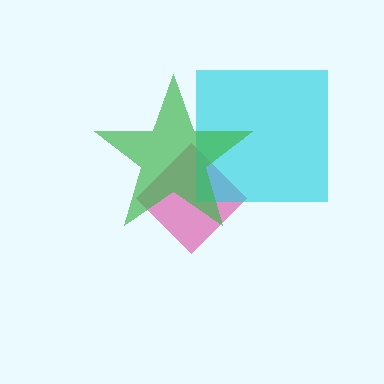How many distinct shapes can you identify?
There are 3 distinct shapes: a magenta diamond, a cyan square, a green star.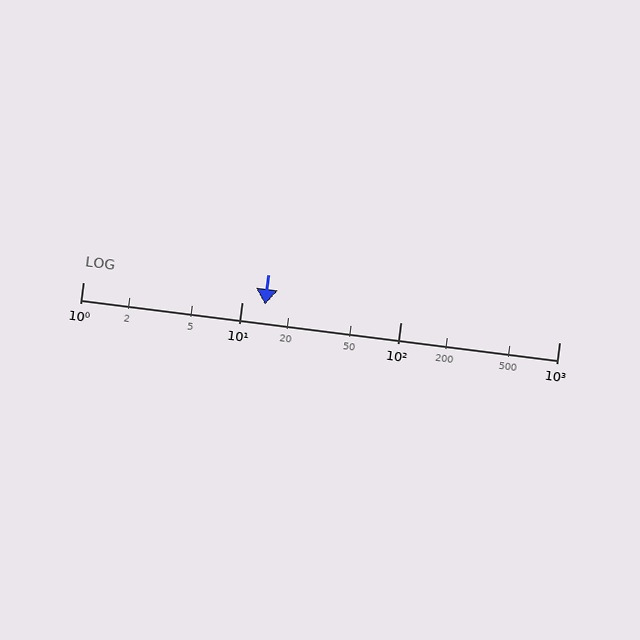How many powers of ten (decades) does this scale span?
The scale spans 3 decades, from 1 to 1000.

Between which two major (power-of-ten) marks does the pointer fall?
The pointer is between 10 and 100.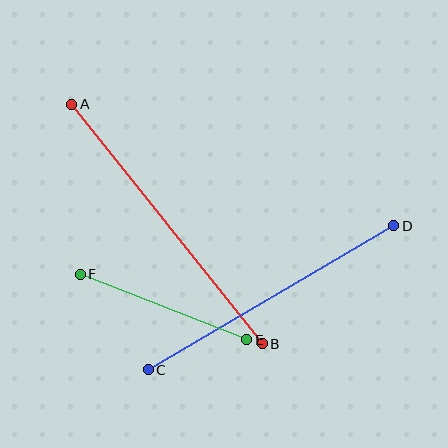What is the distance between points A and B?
The distance is approximately 306 pixels.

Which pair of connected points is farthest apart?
Points A and B are farthest apart.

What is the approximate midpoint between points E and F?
The midpoint is at approximately (164, 307) pixels.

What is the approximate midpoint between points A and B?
The midpoint is at approximately (167, 224) pixels.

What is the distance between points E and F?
The distance is approximately 179 pixels.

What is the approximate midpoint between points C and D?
The midpoint is at approximately (271, 298) pixels.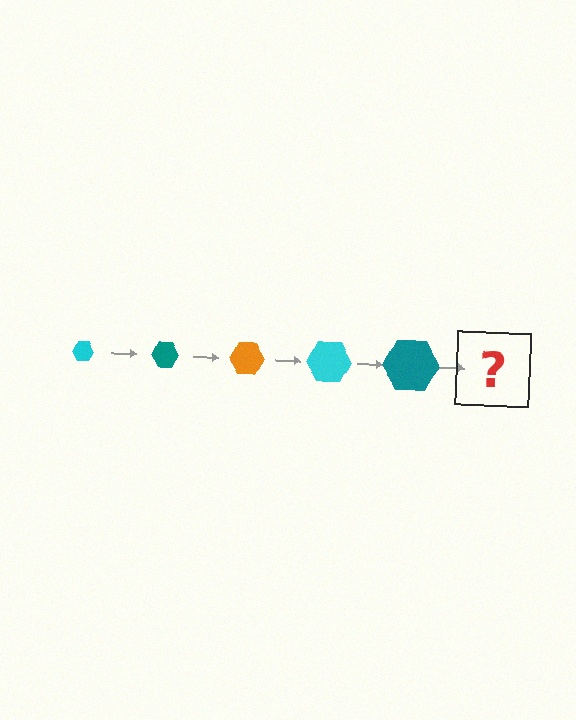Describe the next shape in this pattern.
It should be an orange hexagon, larger than the previous one.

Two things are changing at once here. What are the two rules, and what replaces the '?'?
The two rules are that the hexagon grows larger each step and the color cycles through cyan, teal, and orange. The '?' should be an orange hexagon, larger than the previous one.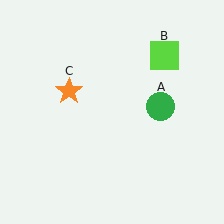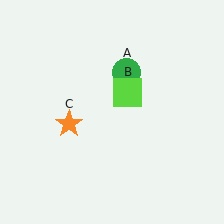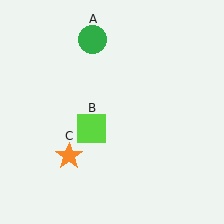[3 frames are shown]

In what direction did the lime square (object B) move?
The lime square (object B) moved down and to the left.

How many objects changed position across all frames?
3 objects changed position: green circle (object A), lime square (object B), orange star (object C).